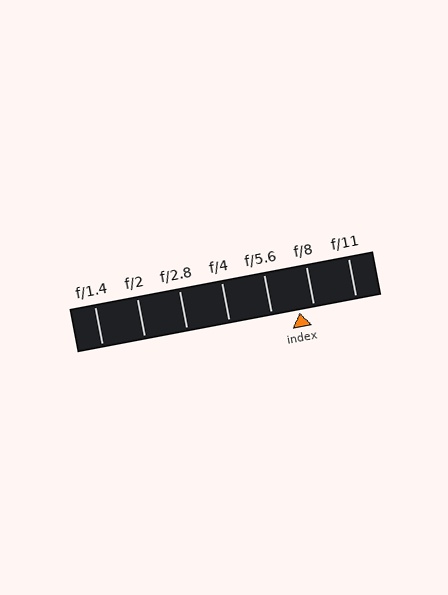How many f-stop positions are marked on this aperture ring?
There are 7 f-stop positions marked.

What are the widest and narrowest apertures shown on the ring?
The widest aperture shown is f/1.4 and the narrowest is f/11.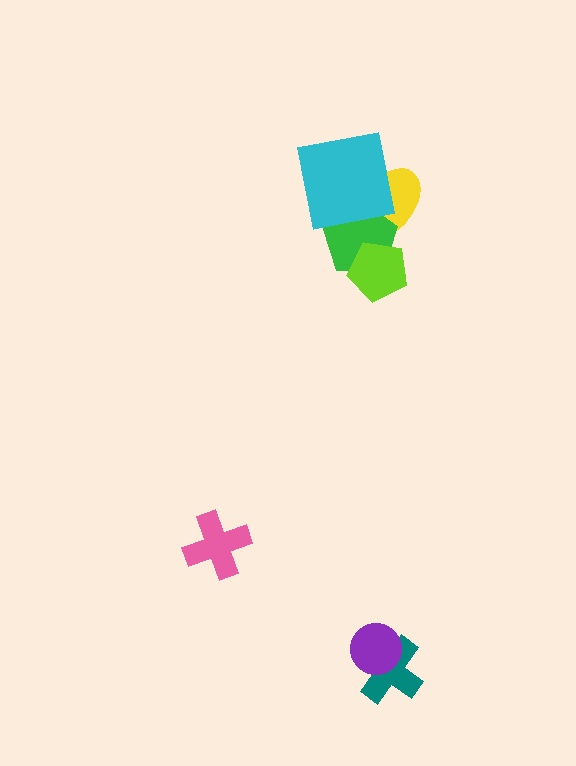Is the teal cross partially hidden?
Yes, it is partially covered by another shape.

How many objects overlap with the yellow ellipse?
2 objects overlap with the yellow ellipse.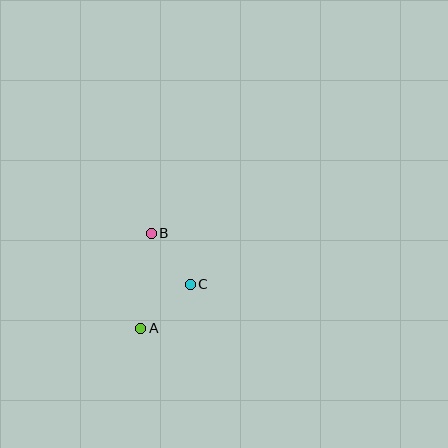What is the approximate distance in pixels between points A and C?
The distance between A and C is approximately 66 pixels.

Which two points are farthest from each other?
Points A and B are farthest from each other.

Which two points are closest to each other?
Points B and C are closest to each other.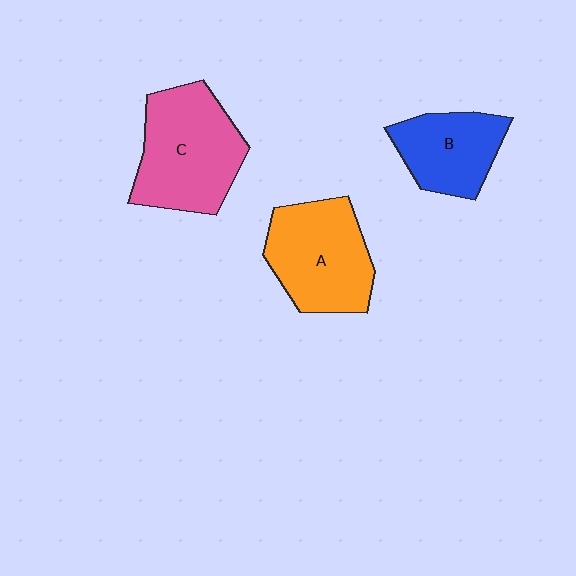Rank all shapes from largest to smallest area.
From largest to smallest: C (pink), A (orange), B (blue).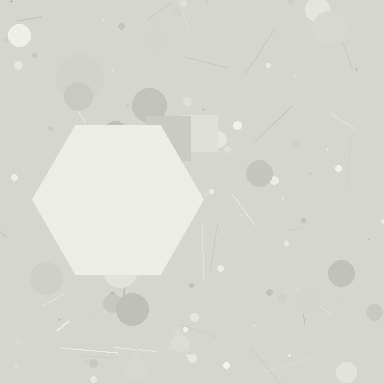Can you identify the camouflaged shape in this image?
The camouflaged shape is a hexagon.